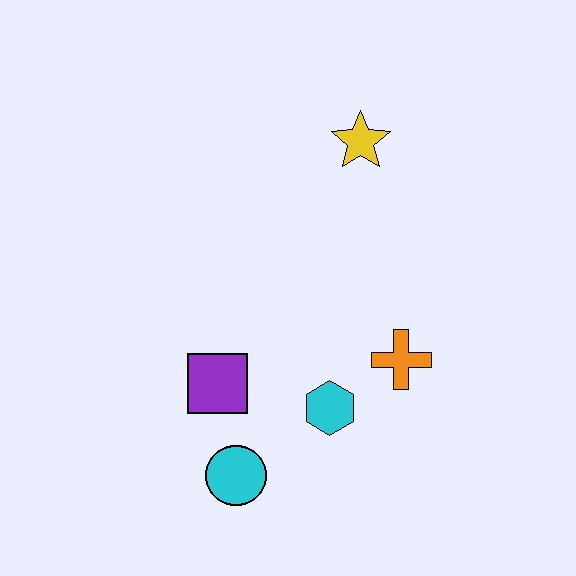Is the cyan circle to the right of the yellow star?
No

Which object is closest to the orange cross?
The cyan hexagon is closest to the orange cross.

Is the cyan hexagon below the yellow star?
Yes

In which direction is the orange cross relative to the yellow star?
The orange cross is below the yellow star.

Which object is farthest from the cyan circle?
The yellow star is farthest from the cyan circle.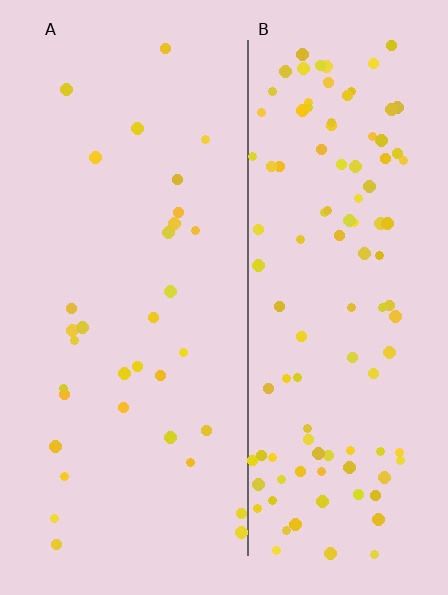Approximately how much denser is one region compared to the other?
Approximately 3.4× — region B over region A.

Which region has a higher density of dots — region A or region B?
B (the right).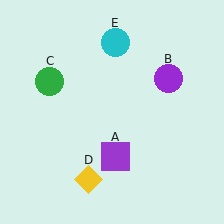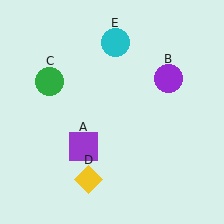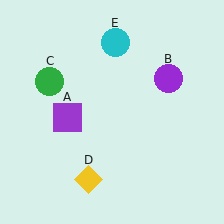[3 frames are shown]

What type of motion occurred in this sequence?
The purple square (object A) rotated clockwise around the center of the scene.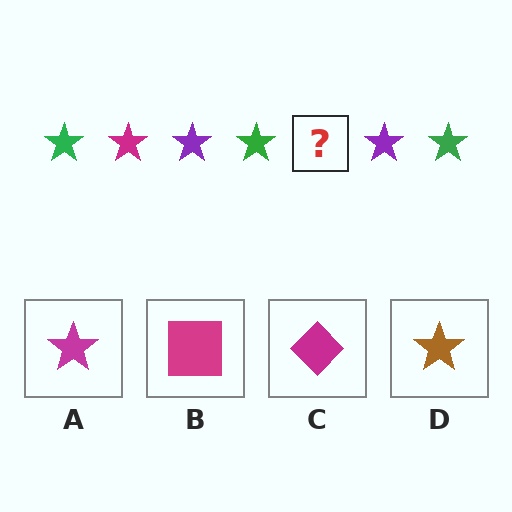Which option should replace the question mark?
Option A.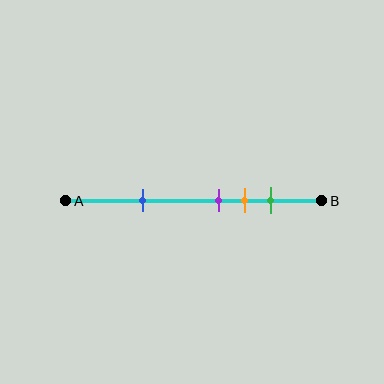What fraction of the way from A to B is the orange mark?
The orange mark is approximately 70% (0.7) of the way from A to B.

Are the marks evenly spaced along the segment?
No, the marks are not evenly spaced.